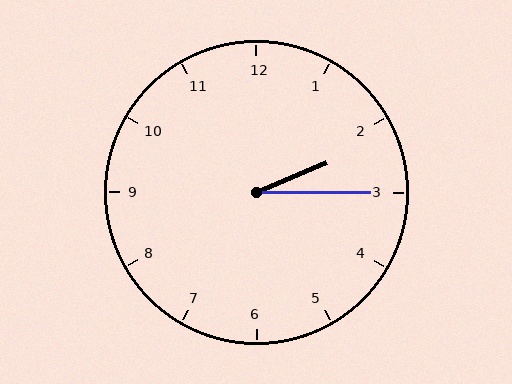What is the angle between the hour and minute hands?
Approximately 22 degrees.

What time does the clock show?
2:15.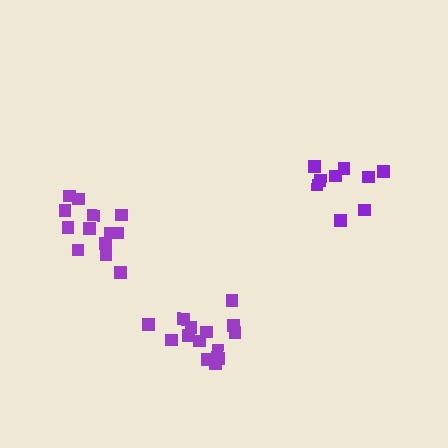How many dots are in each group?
Group 1: 14 dots, Group 2: 9 dots, Group 3: 13 dots (36 total).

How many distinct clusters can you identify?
There are 3 distinct clusters.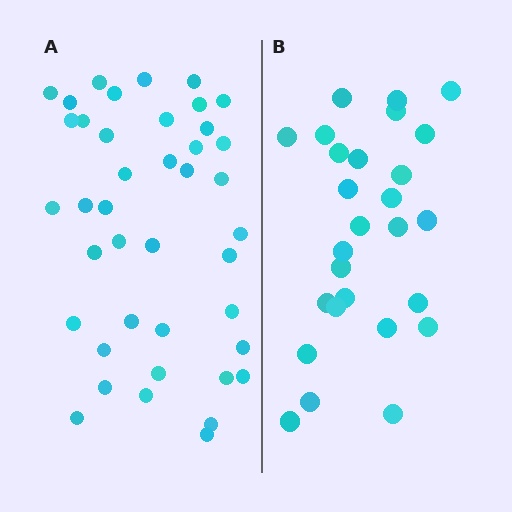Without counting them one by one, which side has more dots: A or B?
Region A (the left region) has more dots.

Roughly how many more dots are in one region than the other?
Region A has approximately 15 more dots than region B.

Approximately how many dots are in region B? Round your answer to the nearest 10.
About 30 dots. (The exact count is 27, which rounds to 30.)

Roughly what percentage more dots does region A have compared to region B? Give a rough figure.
About 50% more.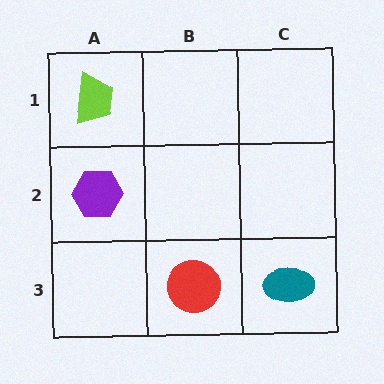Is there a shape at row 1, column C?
No, that cell is empty.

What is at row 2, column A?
A purple hexagon.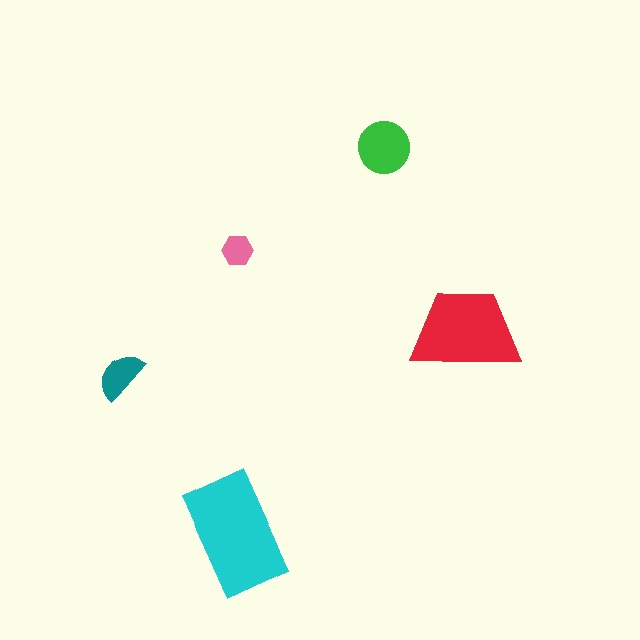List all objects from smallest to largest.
The pink hexagon, the teal semicircle, the green circle, the red trapezoid, the cyan rectangle.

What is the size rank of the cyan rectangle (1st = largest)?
1st.